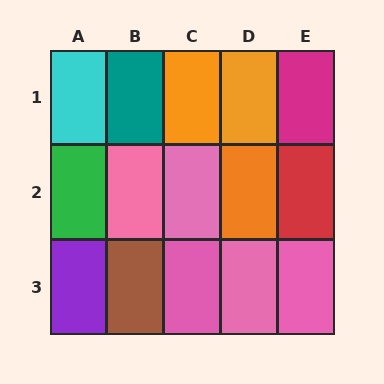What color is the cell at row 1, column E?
Magenta.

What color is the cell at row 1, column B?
Teal.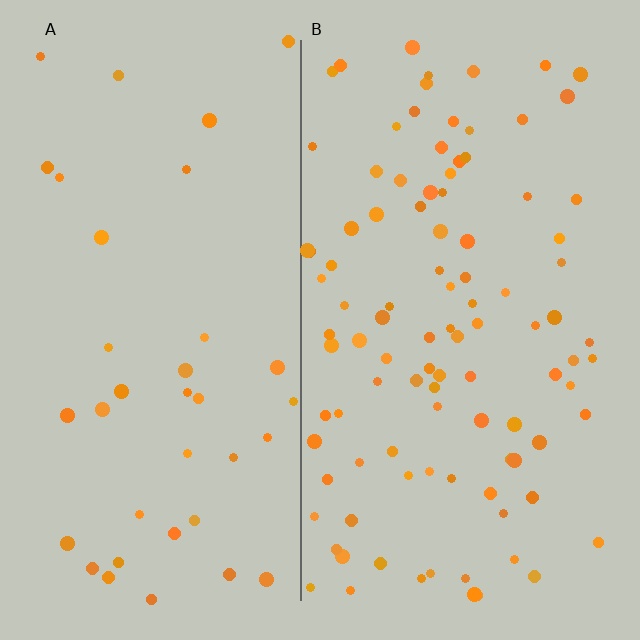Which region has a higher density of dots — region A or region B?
B (the right).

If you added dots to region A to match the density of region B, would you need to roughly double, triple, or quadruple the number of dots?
Approximately triple.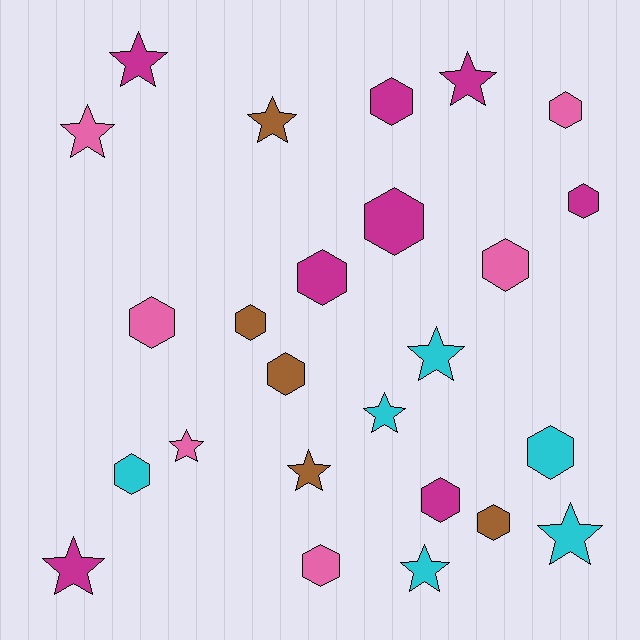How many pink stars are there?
There are 2 pink stars.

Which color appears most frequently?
Magenta, with 8 objects.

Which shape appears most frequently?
Hexagon, with 14 objects.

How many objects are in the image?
There are 25 objects.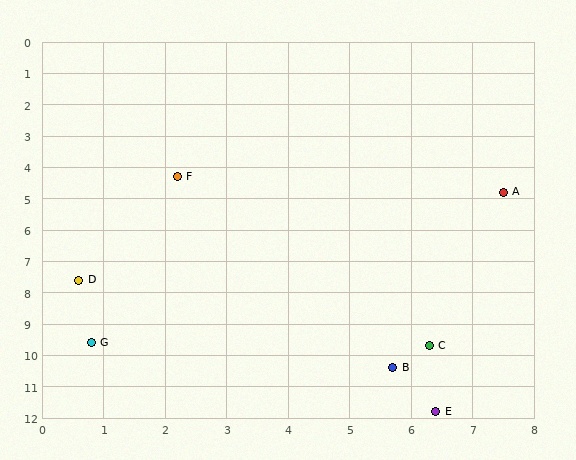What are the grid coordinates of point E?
Point E is at approximately (6.4, 11.8).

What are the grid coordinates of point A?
Point A is at approximately (7.5, 4.8).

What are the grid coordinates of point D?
Point D is at approximately (0.6, 7.6).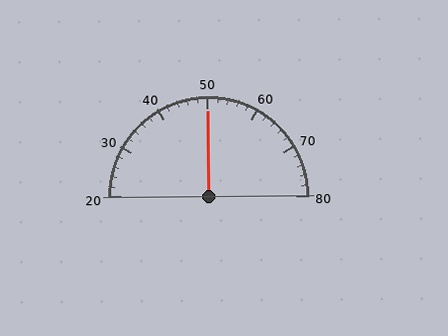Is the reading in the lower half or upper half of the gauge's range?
The reading is in the upper half of the range (20 to 80).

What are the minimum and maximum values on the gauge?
The gauge ranges from 20 to 80.